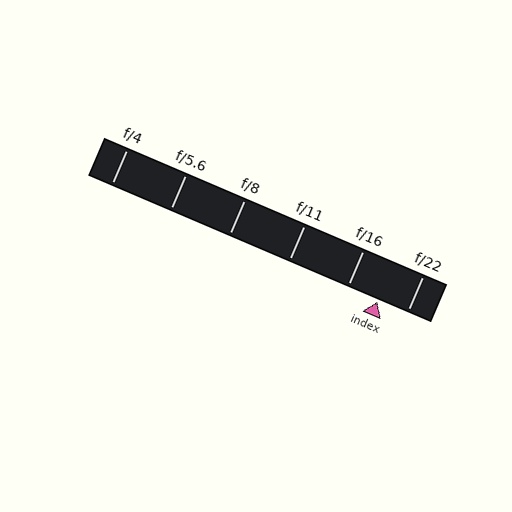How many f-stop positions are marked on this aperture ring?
There are 6 f-stop positions marked.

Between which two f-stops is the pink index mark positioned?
The index mark is between f/16 and f/22.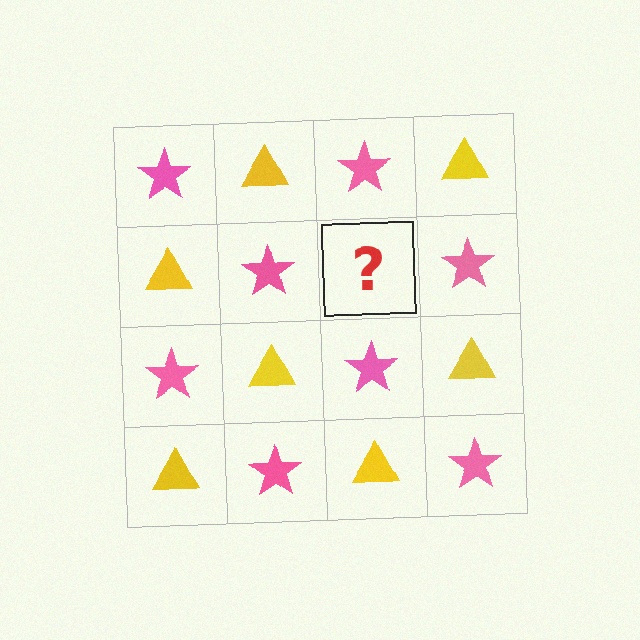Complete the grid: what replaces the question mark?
The question mark should be replaced with a yellow triangle.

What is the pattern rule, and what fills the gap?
The rule is that it alternates pink star and yellow triangle in a checkerboard pattern. The gap should be filled with a yellow triangle.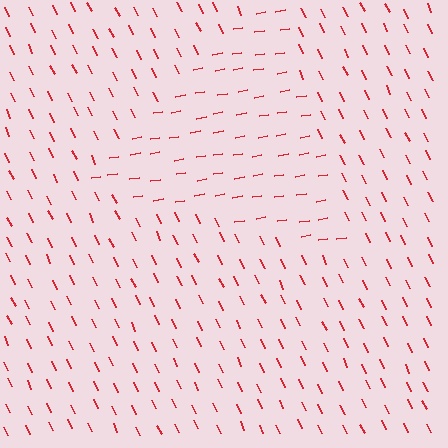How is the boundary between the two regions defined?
The boundary is defined purely by a change in line orientation (approximately 73 degrees difference). All lines are the same color and thickness.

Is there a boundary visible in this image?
Yes, there is a texture boundary formed by a change in line orientation.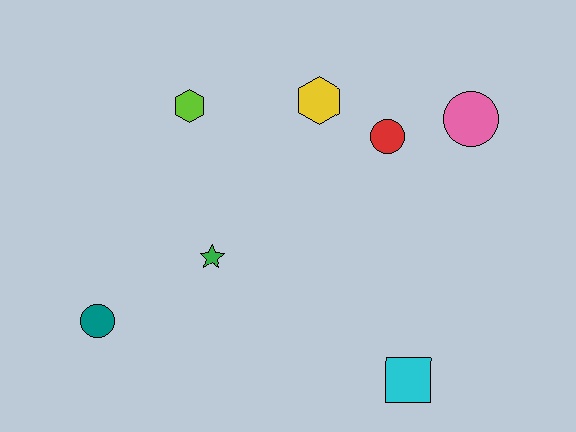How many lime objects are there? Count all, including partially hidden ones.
There is 1 lime object.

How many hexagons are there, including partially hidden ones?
There are 2 hexagons.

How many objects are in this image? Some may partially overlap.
There are 7 objects.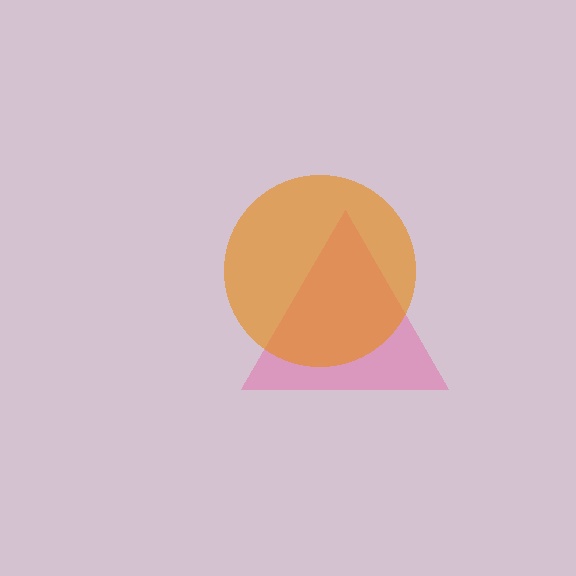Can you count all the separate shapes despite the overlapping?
Yes, there are 2 separate shapes.